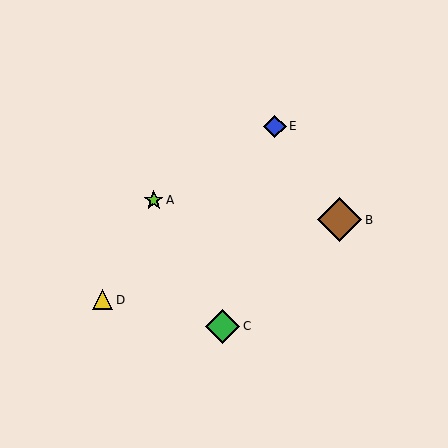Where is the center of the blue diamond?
The center of the blue diamond is at (275, 126).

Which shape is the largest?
The brown diamond (labeled B) is the largest.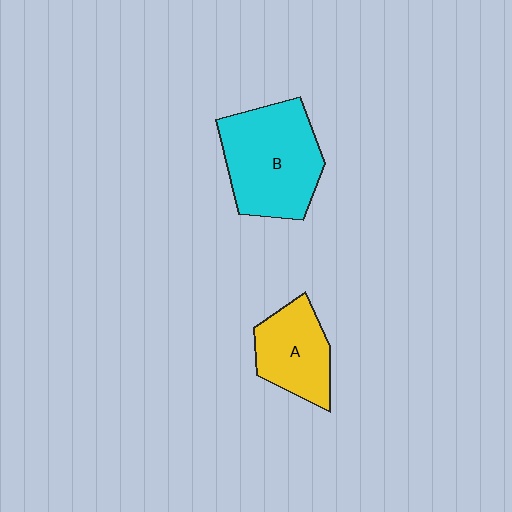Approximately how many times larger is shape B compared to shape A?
Approximately 1.6 times.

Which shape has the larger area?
Shape B (cyan).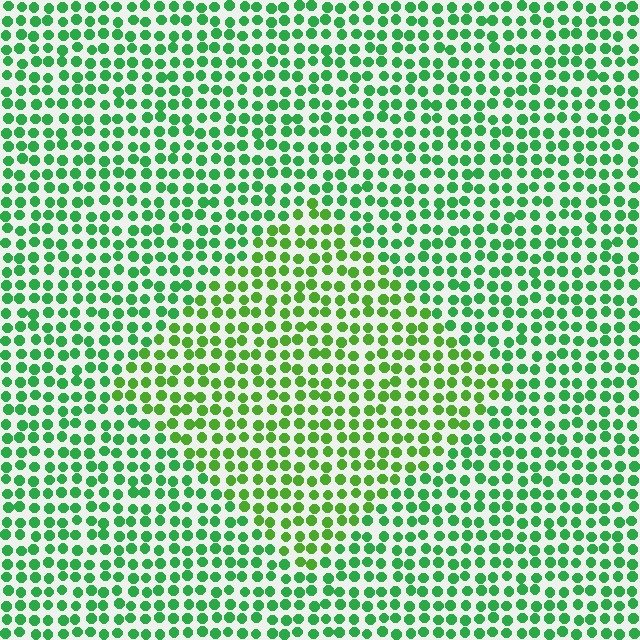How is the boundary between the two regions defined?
The boundary is defined purely by a slight shift in hue (about 28 degrees). Spacing, size, and orientation are identical on both sides.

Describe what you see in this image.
The image is filled with small green elements in a uniform arrangement. A diamond-shaped region is visible where the elements are tinted to a slightly different hue, forming a subtle color boundary.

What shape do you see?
I see a diamond.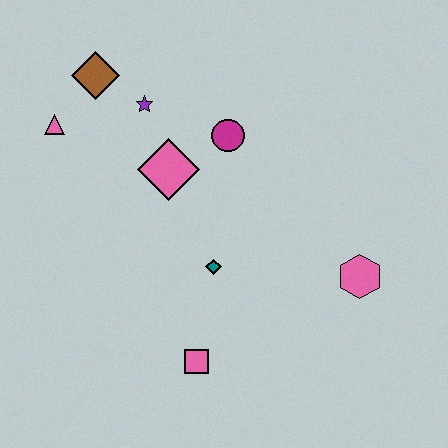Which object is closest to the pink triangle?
The brown diamond is closest to the pink triangle.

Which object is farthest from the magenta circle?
The pink square is farthest from the magenta circle.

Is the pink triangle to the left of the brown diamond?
Yes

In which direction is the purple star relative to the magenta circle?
The purple star is to the left of the magenta circle.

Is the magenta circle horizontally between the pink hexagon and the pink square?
Yes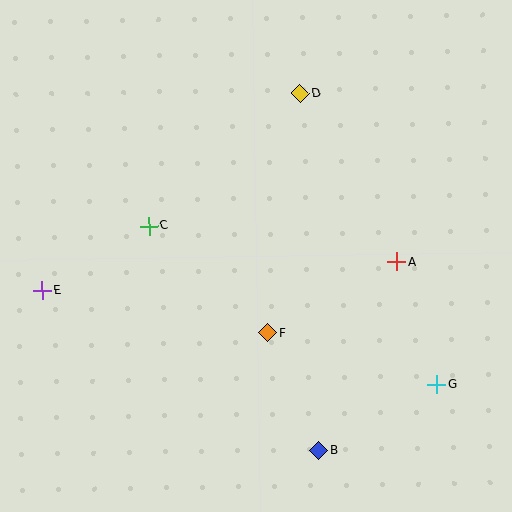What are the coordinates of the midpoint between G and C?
The midpoint between G and C is at (293, 305).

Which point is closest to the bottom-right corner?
Point G is closest to the bottom-right corner.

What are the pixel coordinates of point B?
Point B is at (319, 450).